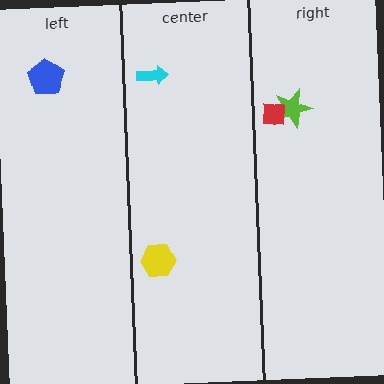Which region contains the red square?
The right region.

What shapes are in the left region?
The blue pentagon.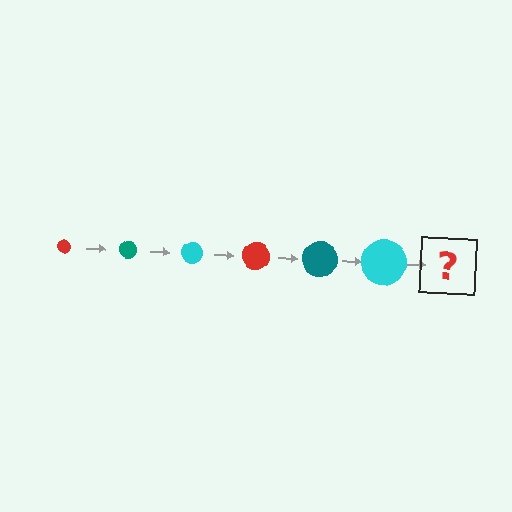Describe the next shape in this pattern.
It should be a red circle, larger than the previous one.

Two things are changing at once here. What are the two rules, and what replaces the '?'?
The two rules are that the circle grows larger each step and the color cycles through red, teal, and cyan. The '?' should be a red circle, larger than the previous one.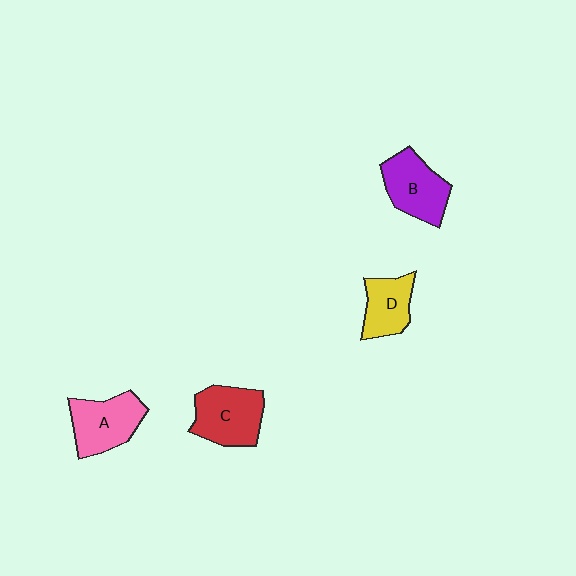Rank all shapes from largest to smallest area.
From largest to smallest: C (red), A (pink), B (purple), D (yellow).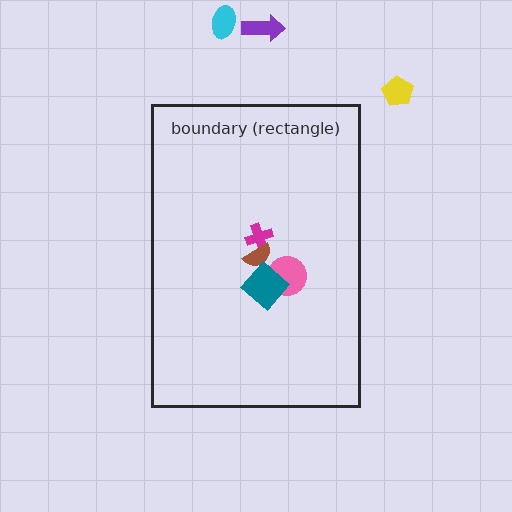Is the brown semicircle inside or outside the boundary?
Inside.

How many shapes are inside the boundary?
4 inside, 3 outside.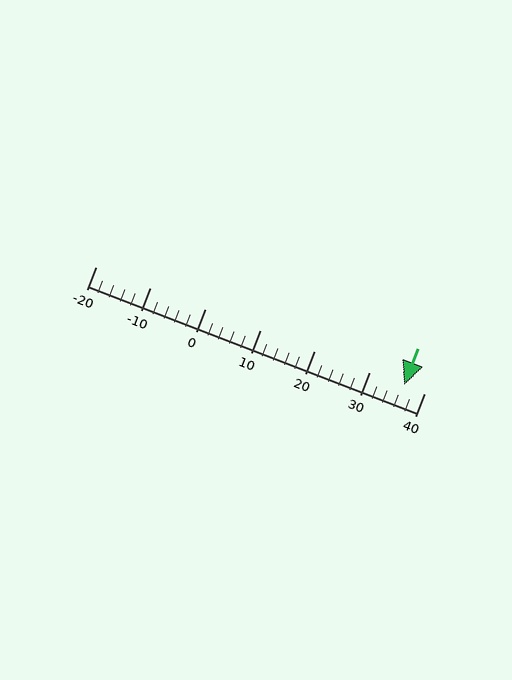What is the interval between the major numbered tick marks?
The major tick marks are spaced 10 units apart.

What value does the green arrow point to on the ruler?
The green arrow points to approximately 36.